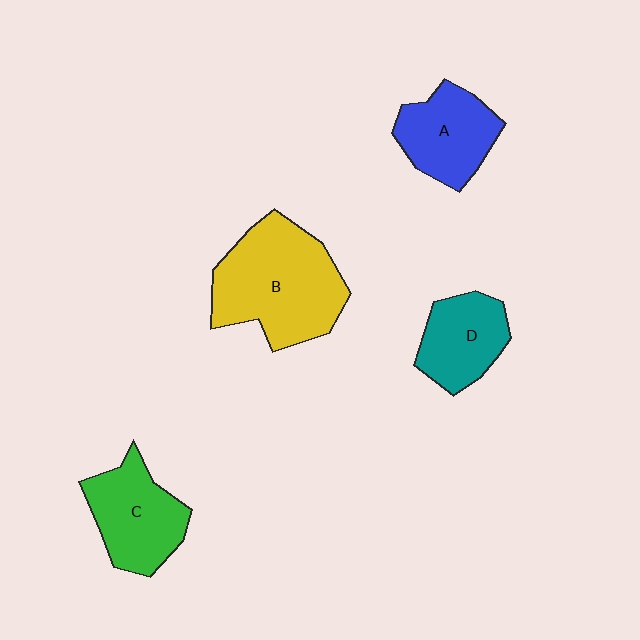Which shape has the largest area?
Shape B (yellow).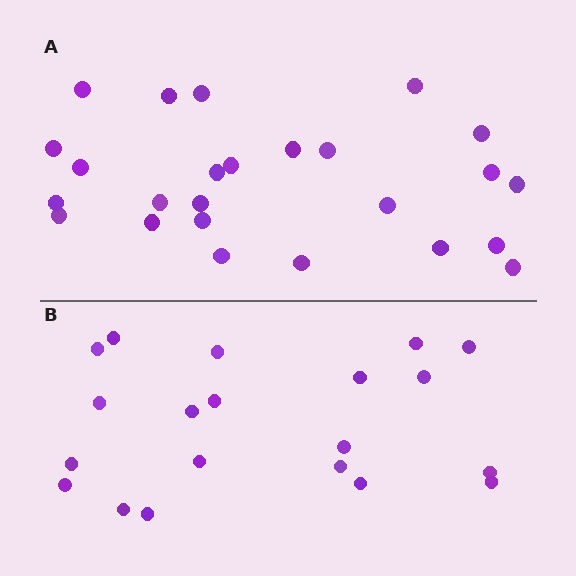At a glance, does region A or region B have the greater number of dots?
Region A (the top region) has more dots.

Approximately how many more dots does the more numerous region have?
Region A has about 5 more dots than region B.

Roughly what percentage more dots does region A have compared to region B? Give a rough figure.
About 25% more.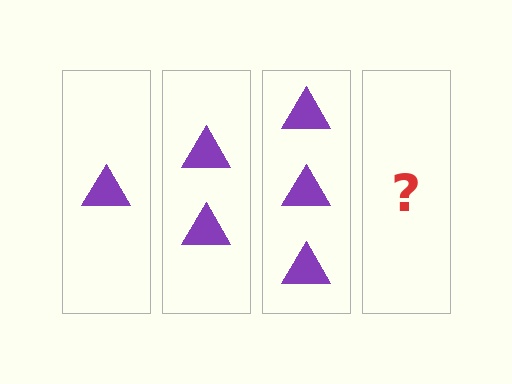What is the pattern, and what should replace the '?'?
The pattern is that each step adds one more triangle. The '?' should be 4 triangles.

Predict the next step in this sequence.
The next step is 4 triangles.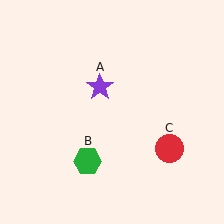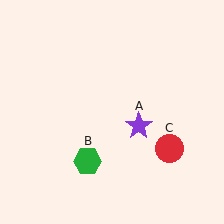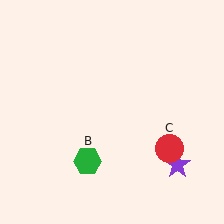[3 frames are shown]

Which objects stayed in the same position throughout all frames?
Green hexagon (object B) and red circle (object C) remained stationary.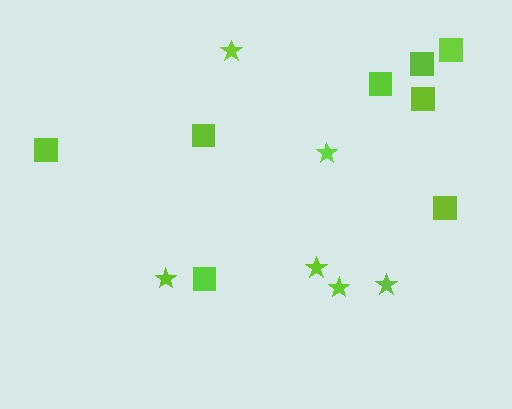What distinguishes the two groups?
There are 2 groups: one group of squares (8) and one group of stars (6).